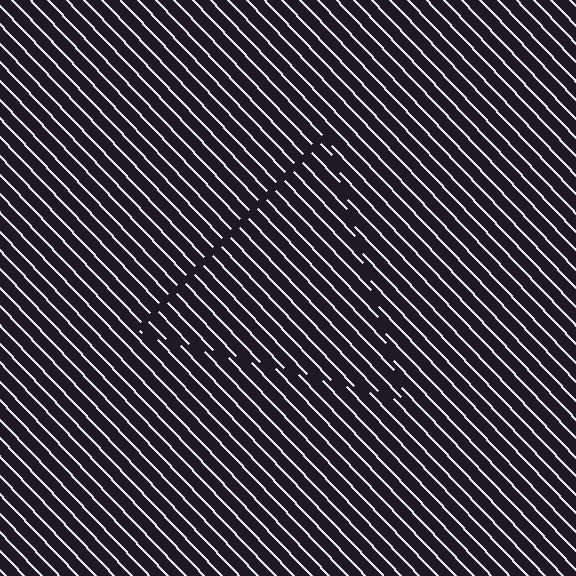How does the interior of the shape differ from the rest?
The interior of the shape contains the same grating, shifted by half a period — the contour is defined by the phase discontinuity where line-ends from the inner and outer gratings abut.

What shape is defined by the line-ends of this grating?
An illusory triangle. The interior of the shape contains the same grating, shifted by half a period — the contour is defined by the phase discontinuity where line-ends from the inner and outer gratings abut.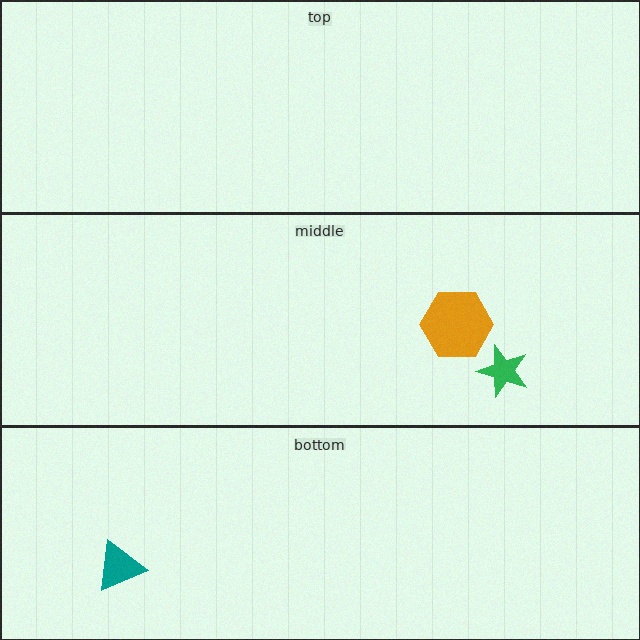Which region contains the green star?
The middle region.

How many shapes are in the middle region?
2.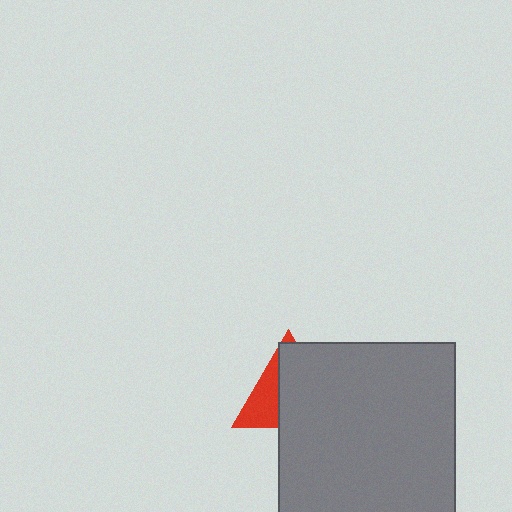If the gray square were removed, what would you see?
You would see the complete red triangle.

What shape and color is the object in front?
The object in front is a gray square.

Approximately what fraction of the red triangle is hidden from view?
Roughly 66% of the red triangle is hidden behind the gray square.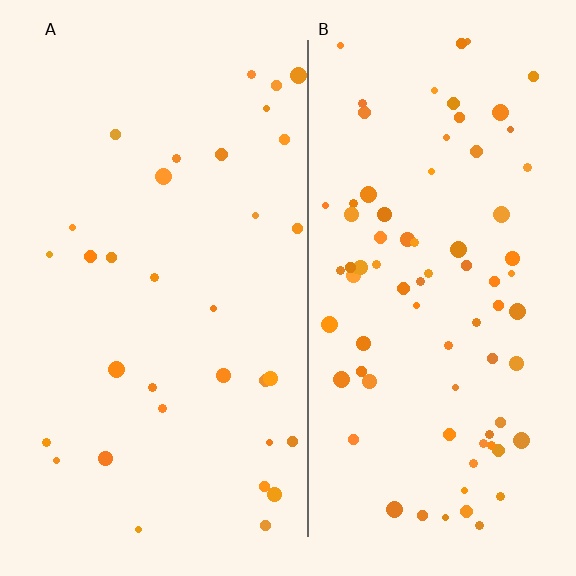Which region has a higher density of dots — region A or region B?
B (the right).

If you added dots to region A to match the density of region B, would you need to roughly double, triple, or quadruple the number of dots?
Approximately double.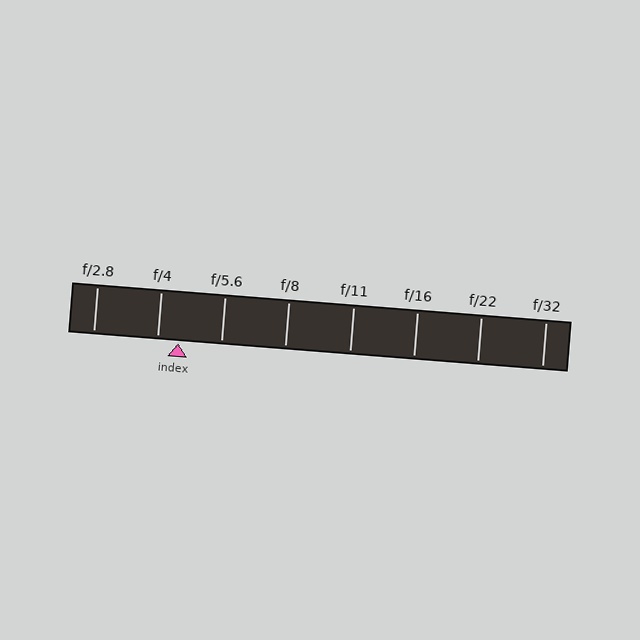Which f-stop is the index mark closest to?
The index mark is closest to f/4.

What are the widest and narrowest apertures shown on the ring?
The widest aperture shown is f/2.8 and the narrowest is f/32.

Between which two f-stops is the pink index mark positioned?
The index mark is between f/4 and f/5.6.